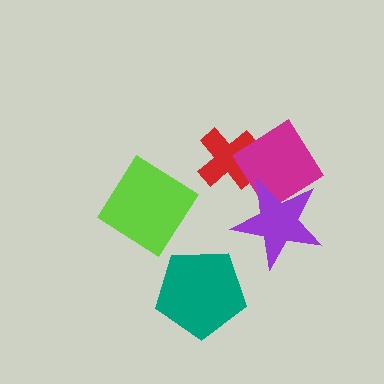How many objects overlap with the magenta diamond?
2 objects overlap with the magenta diamond.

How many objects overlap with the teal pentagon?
0 objects overlap with the teal pentagon.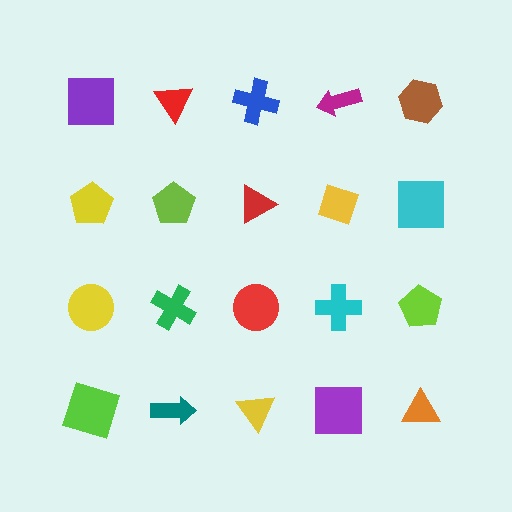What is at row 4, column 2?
A teal arrow.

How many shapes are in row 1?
5 shapes.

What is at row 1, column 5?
A brown hexagon.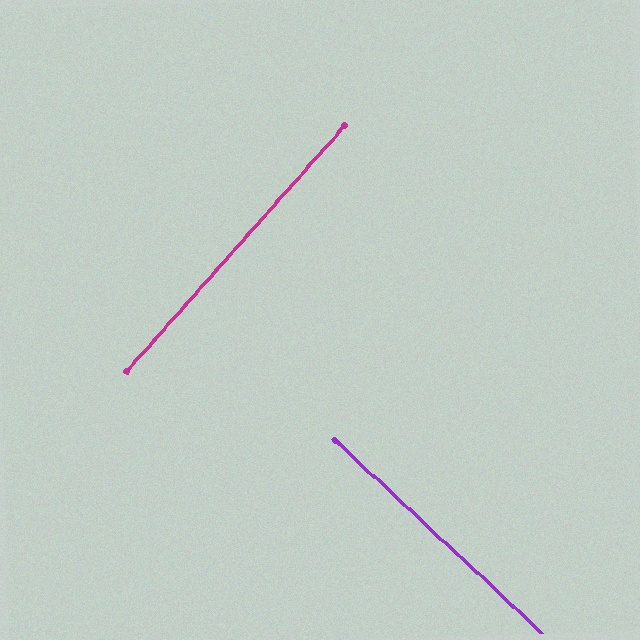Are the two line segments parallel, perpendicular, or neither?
Perpendicular — they meet at approximately 89°.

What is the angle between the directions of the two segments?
Approximately 89 degrees.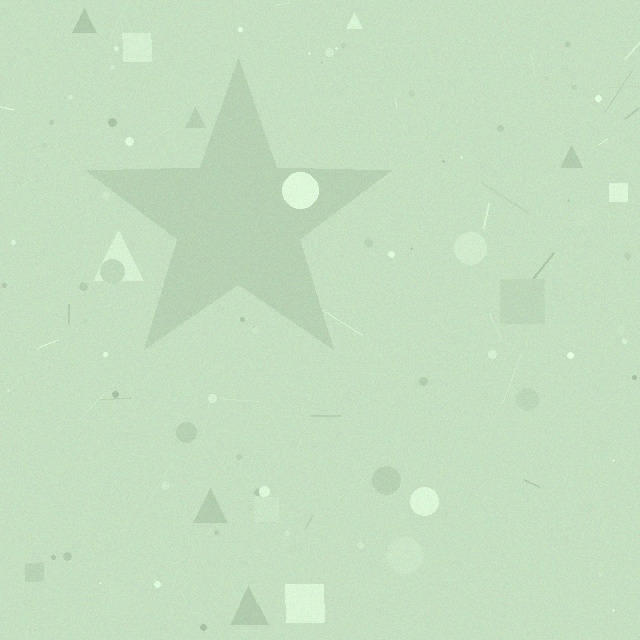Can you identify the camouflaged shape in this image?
The camouflaged shape is a star.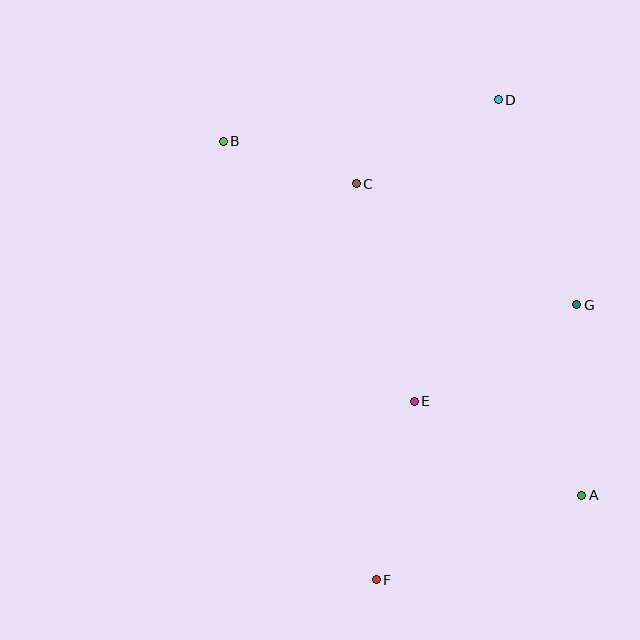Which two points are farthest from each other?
Points A and B are farthest from each other.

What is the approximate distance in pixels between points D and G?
The distance between D and G is approximately 220 pixels.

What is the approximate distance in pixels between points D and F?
The distance between D and F is approximately 495 pixels.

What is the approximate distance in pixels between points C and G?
The distance between C and G is approximately 252 pixels.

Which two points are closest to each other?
Points B and C are closest to each other.